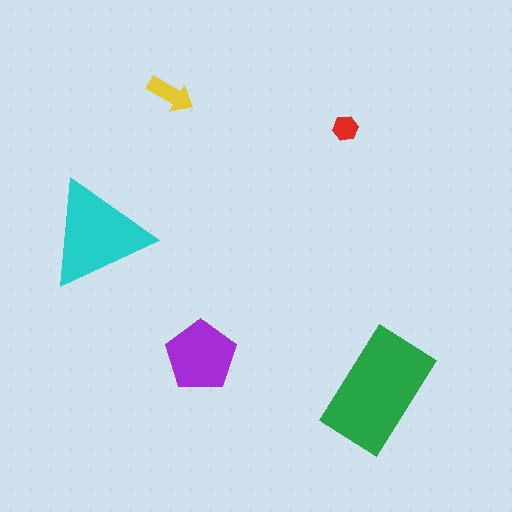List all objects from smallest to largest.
The red hexagon, the yellow arrow, the purple pentagon, the cyan triangle, the green rectangle.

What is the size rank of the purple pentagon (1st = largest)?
3rd.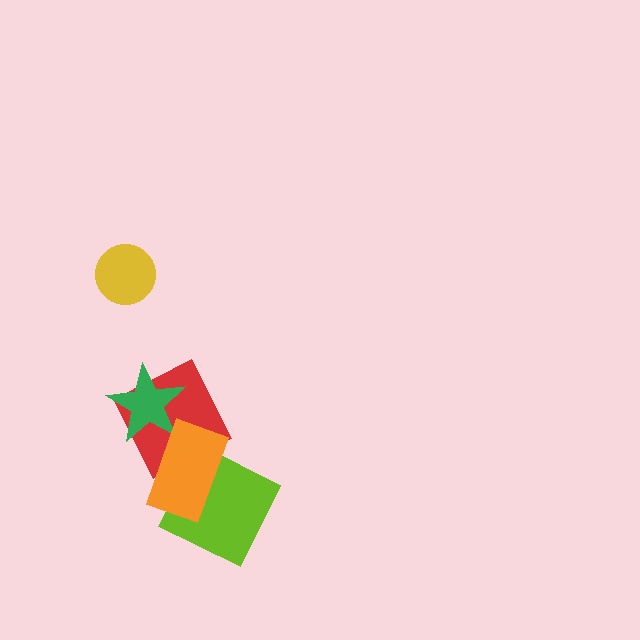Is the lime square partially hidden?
Yes, it is partially covered by another shape.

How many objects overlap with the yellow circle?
0 objects overlap with the yellow circle.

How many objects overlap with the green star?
2 objects overlap with the green star.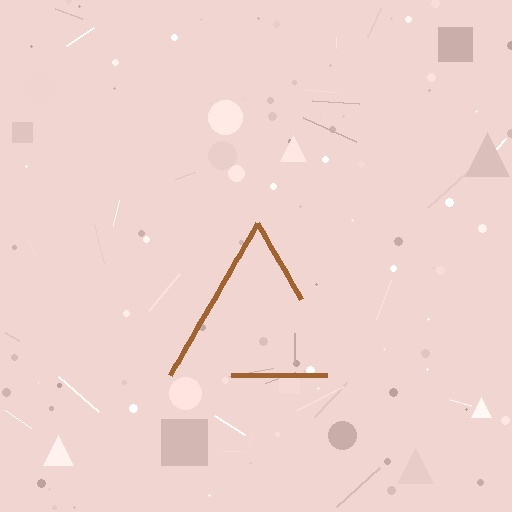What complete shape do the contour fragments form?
The contour fragments form a triangle.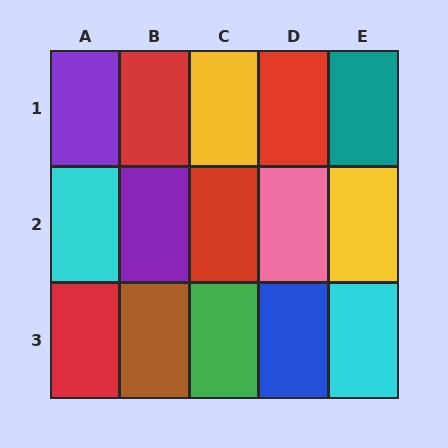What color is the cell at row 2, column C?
Red.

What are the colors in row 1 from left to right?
Purple, red, yellow, red, teal.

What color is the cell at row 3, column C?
Green.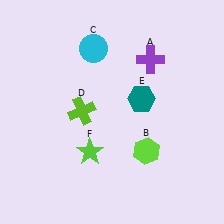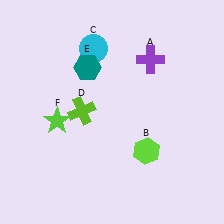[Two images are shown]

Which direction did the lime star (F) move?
The lime star (F) moved left.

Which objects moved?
The objects that moved are: the teal hexagon (E), the lime star (F).